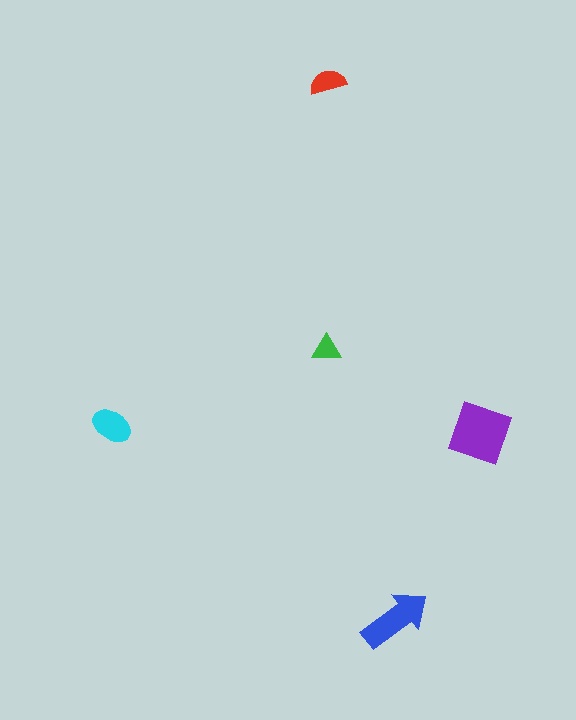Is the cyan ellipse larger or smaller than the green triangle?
Larger.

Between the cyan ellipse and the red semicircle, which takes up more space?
The cyan ellipse.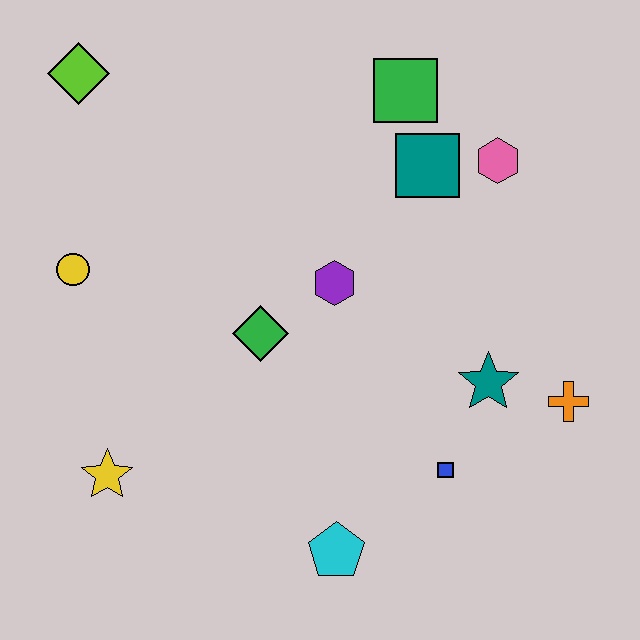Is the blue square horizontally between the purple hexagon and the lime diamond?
No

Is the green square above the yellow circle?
Yes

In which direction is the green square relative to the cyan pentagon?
The green square is above the cyan pentagon.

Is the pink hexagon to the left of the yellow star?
No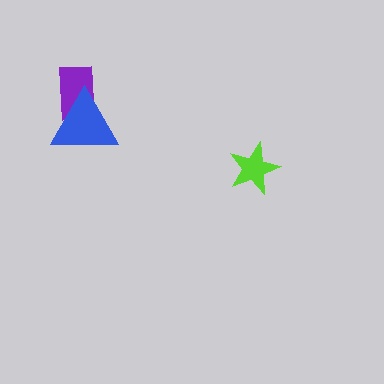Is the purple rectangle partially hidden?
Yes, it is partially covered by another shape.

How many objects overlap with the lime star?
0 objects overlap with the lime star.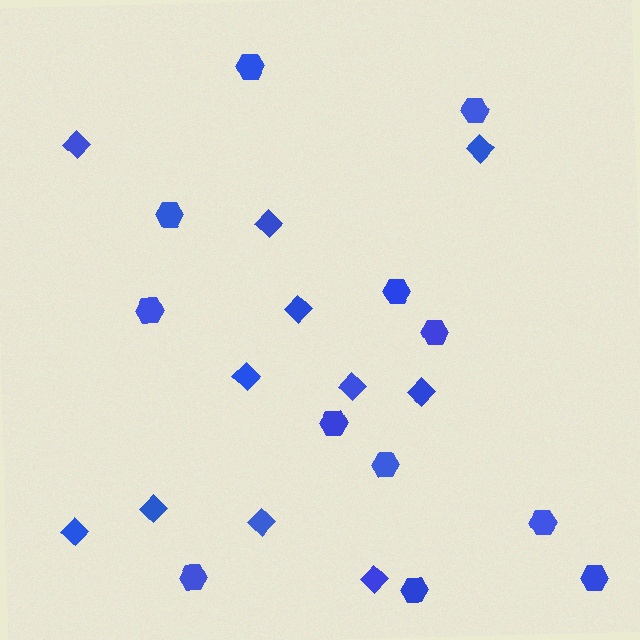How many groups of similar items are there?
There are 2 groups: one group of hexagons (12) and one group of diamonds (11).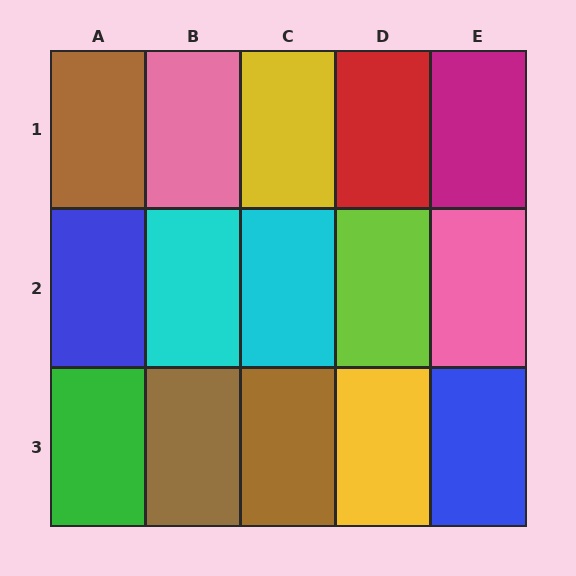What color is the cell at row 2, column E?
Pink.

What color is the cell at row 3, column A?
Green.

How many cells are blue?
2 cells are blue.